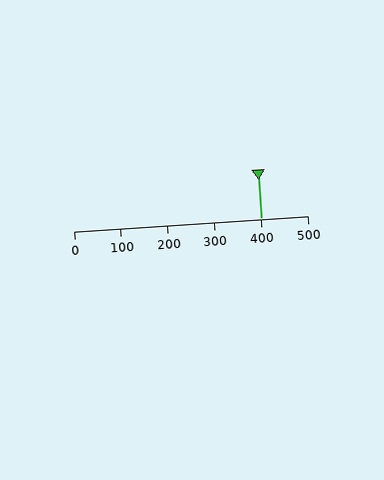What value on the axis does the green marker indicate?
The marker indicates approximately 400.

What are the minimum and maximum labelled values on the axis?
The axis runs from 0 to 500.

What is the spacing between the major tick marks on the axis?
The major ticks are spaced 100 apart.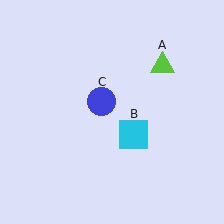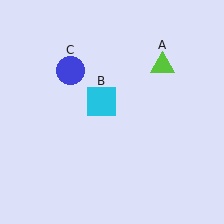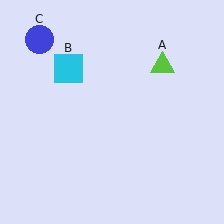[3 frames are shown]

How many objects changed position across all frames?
2 objects changed position: cyan square (object B), blue circle (object C).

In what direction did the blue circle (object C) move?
The blue circle (object C) moved up and to the left.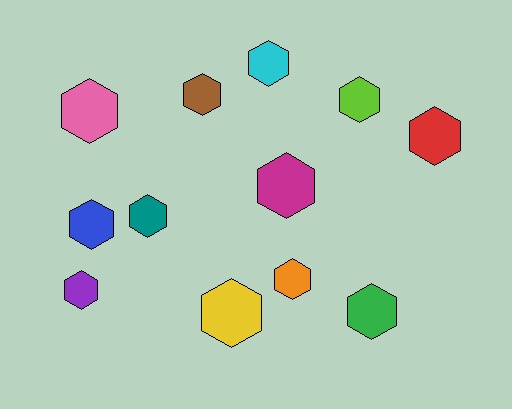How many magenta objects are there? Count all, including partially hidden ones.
There is 1 magenta object.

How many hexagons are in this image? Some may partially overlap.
There are 12 hexagons.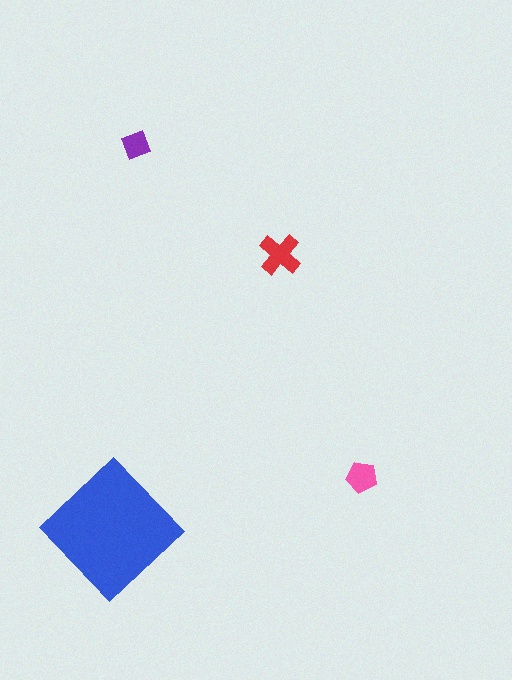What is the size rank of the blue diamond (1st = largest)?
1st.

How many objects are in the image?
There are 4 objects in the image.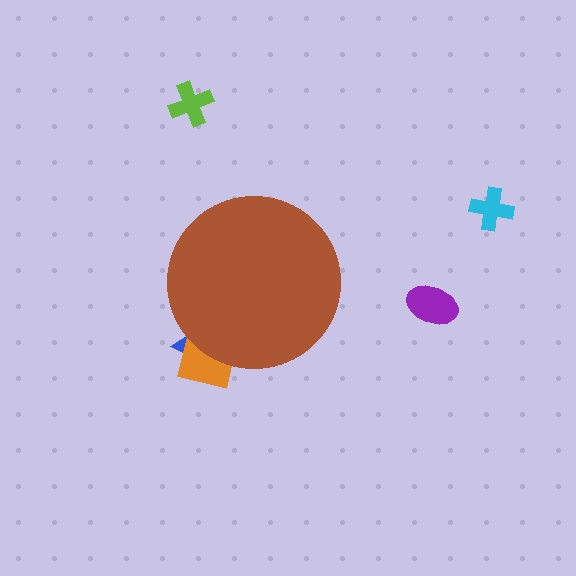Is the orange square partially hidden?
Yes, the orange square is partially hidden behind the brown circle.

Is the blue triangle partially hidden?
Yes, the blue triangle is partially hidden behind the brown circle.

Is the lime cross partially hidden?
No, the lime cross is fully visible.